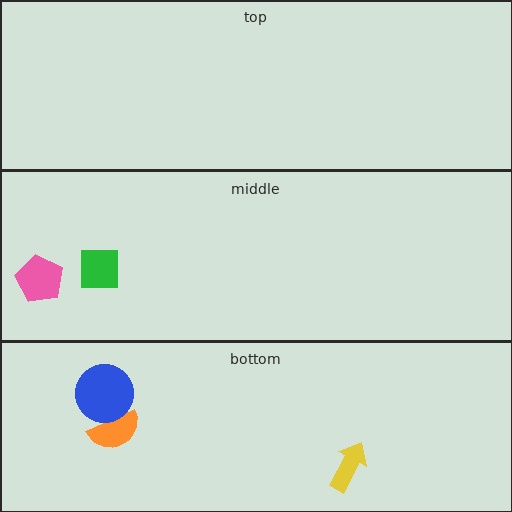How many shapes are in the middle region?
2.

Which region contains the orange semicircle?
The bottom region.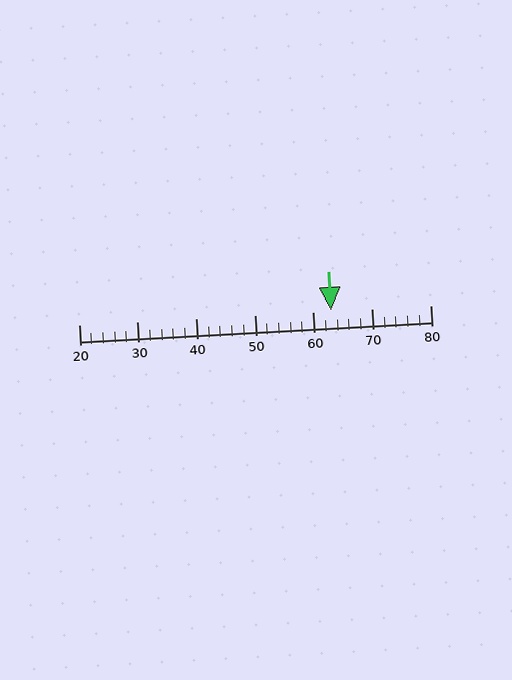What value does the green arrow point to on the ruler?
The green arrow points to approximately 63.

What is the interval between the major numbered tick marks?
The major tick marks are spaced 10 units apart.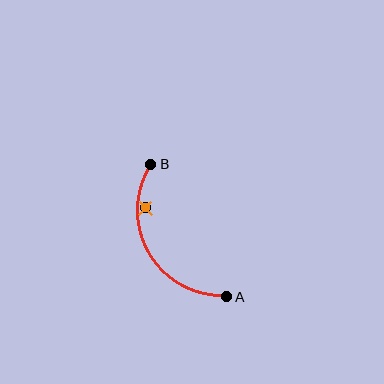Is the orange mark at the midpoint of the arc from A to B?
No — the orange mark does not lie on the arc at all. It sits slightly inside the curve.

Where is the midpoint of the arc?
The arc midpoint is the point on the curve farthest from the straight line joining A and B. It sits to the left of that line.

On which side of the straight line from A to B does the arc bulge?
The arc bulges to the left of the straight line connecting A and B.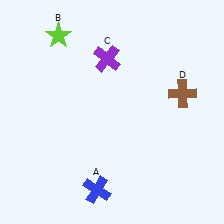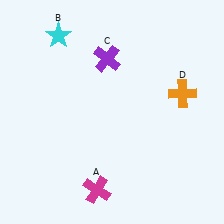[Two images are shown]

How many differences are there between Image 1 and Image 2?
There are 3 differences between the two images.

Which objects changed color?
A changed from blue to magenta. B changed from lime to cyan. D changed from brown to orange.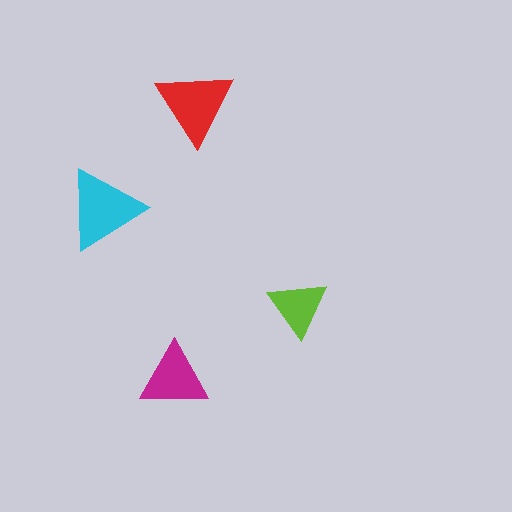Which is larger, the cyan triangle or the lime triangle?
The cyan one.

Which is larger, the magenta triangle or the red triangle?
The red one.